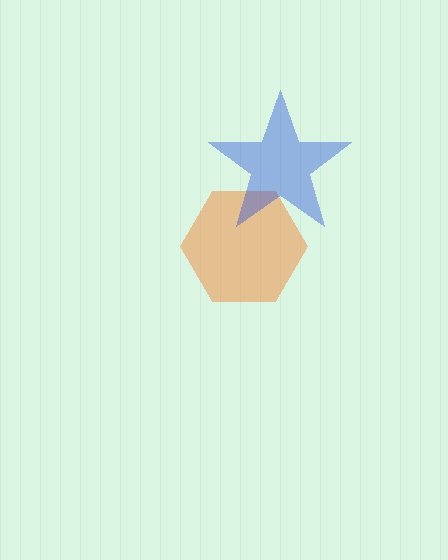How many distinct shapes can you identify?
There are 2 distinct shapes: an orange hexagon, a blue star.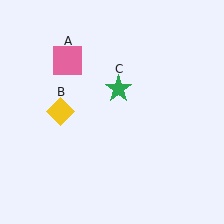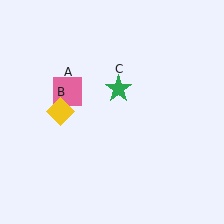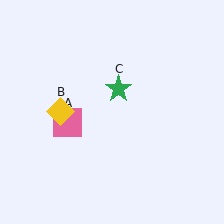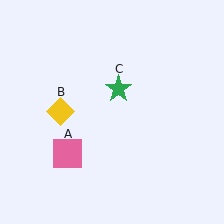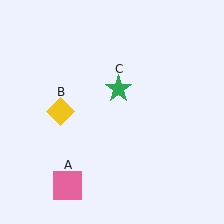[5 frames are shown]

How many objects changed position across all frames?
1 object changed position: pink square (object A).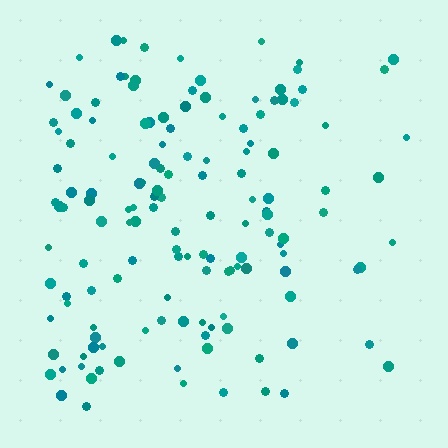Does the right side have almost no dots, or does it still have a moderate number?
Still a moderate number, just noticeably fewer than the left.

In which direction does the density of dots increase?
From right to left, with the left side densest.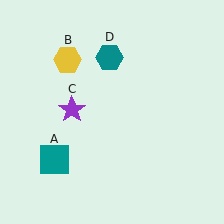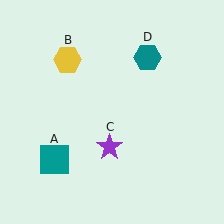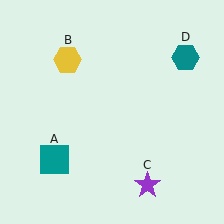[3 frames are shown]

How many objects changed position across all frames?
2 objects changed position: purple star (object C), teal hexagon (object D).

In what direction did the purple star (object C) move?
The purple star (object C) moved down and to the right.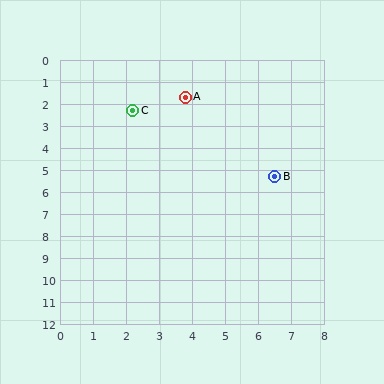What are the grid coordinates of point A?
Point A is at approximately (3.8, 1.7).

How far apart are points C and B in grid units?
Points C and B are about 5.2 grid units apart.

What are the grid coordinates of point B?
Point B is at approximately (6.5, 5.3).